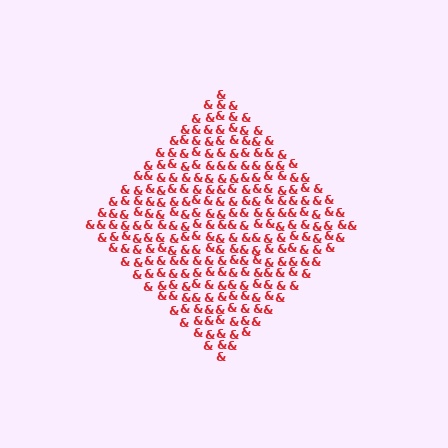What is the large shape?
The large shape is a diamond.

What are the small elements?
The small elements are ampersands.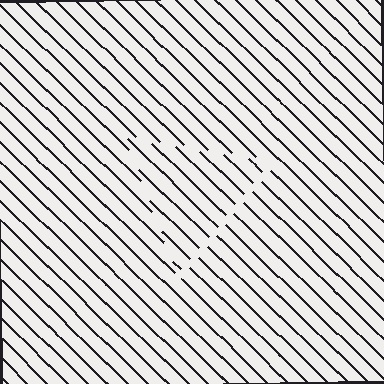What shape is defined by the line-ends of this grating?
An illusory triangle. The interior of the shape contains the same grating, shifted by half a period — the contour is defined by the phase discontinuity where line-ends from the inner and outer gratings abut.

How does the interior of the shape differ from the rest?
The interior of the shape contains the same grating, shifted by half a period — the contour is defined by the phase discontinuity where line-ends from the inner and outer gratings abut.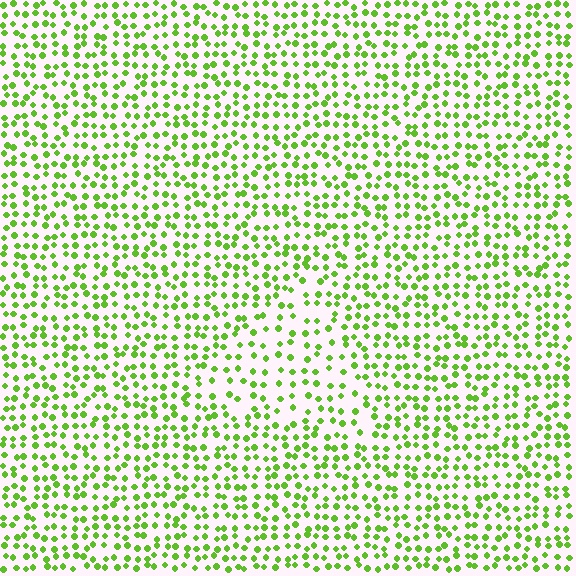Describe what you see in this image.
The image contains small lime elements arranged at two different densities. A triangle-shaped region is visible where the elements are less densely packed than the surrounding area.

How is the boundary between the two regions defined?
The boundary is defined by a change in element density (approximately 1.7x ratio). All elements are the same color, size, and shape.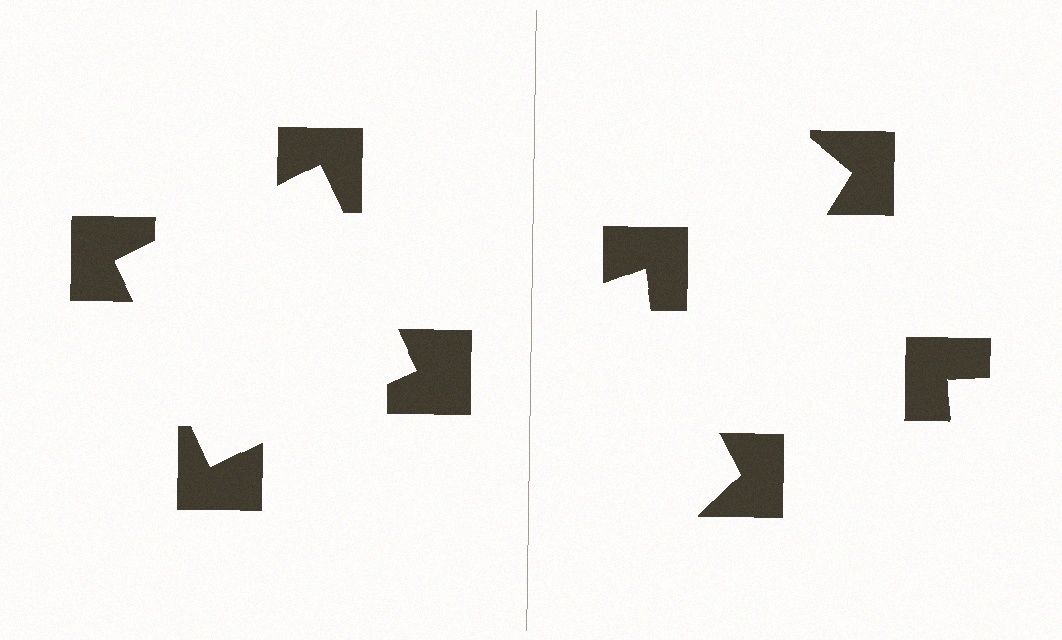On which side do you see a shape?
An illusory square appears on the left side. On the right side the wedge cuts are rotated, so no coherent shape forms.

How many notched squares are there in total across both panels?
8 — 4 on each side.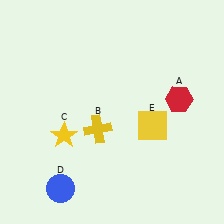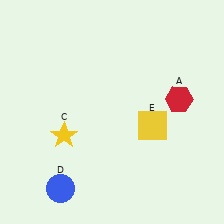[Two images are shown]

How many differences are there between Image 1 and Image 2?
There is 1 difference between the two images.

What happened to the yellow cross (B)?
The yellow cross (B) was removed in Image 2. It was in the bottom-left area of Image 1.